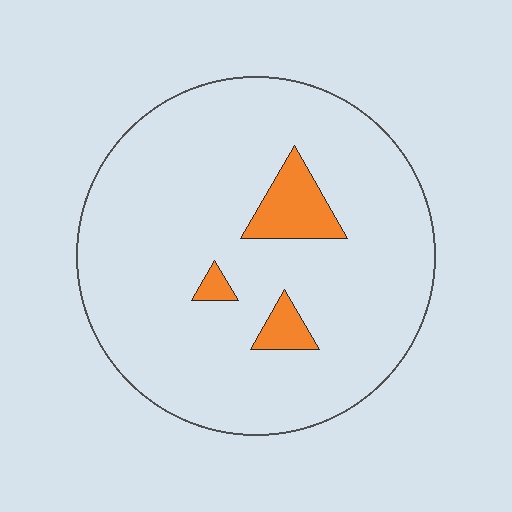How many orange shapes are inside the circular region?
3.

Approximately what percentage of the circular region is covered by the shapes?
Approximately 10%.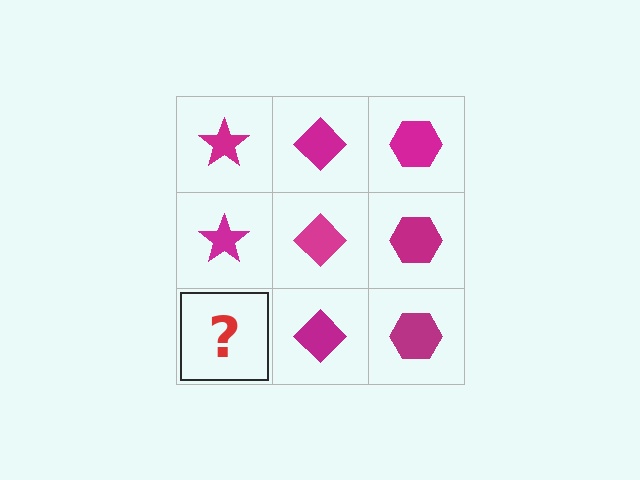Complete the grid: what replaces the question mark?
The question mark should be replaced with a magenta star.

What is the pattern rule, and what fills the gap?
The rule is that each column has a consistent shape. The gap should be filled with a magenta star.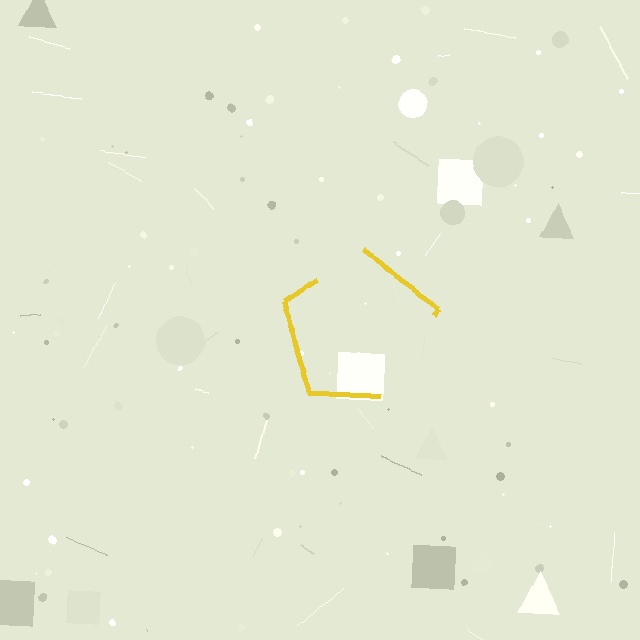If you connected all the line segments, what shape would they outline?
They would outline a pentagon.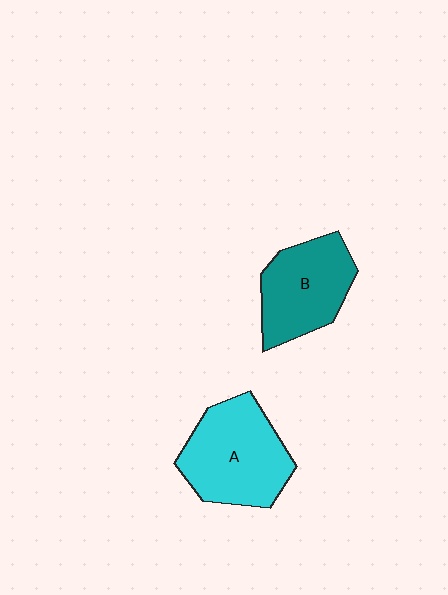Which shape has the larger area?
Shape A (cyan).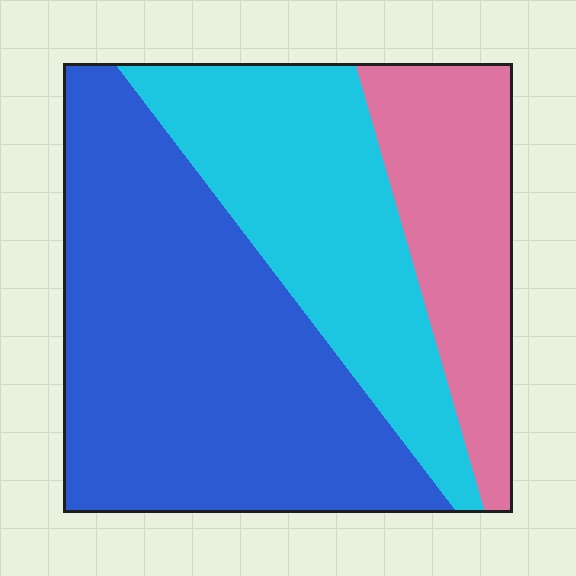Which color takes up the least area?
Pink, at roughly 20%.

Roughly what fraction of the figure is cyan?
Cyan covers 30% of the figure.